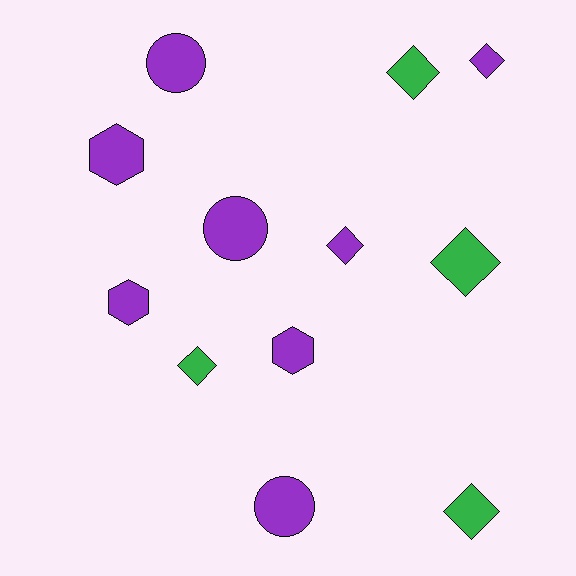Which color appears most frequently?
Purple, with 8 objects.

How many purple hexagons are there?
There are 3 purple hexagons.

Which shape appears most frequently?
Diamond, with 6 objects.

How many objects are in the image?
There are 12 objects.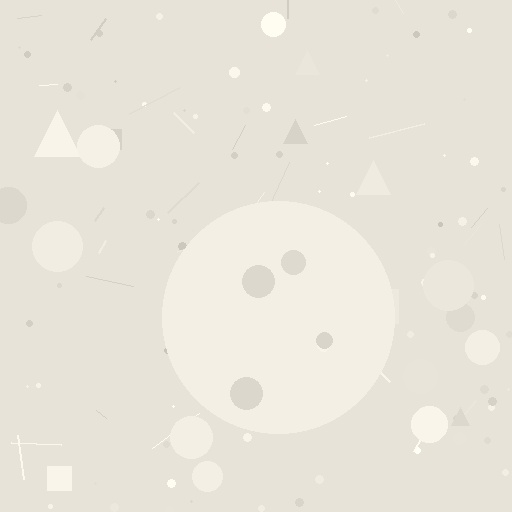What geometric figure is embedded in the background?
A circle is embedded in the background.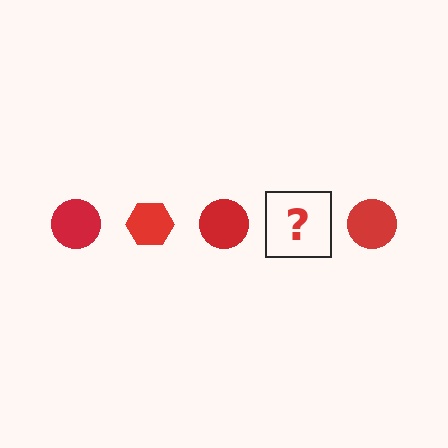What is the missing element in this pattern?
The missing element is a red hexagon.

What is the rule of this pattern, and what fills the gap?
The rule is that the pattern cycles through circle, hexagon shapes in red. The gap should be filled with a red hexagon.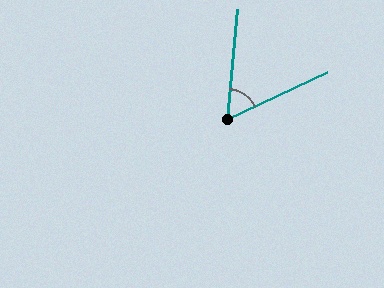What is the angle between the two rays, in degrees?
Approximately 59 degrees.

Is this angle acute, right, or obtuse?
It is acute.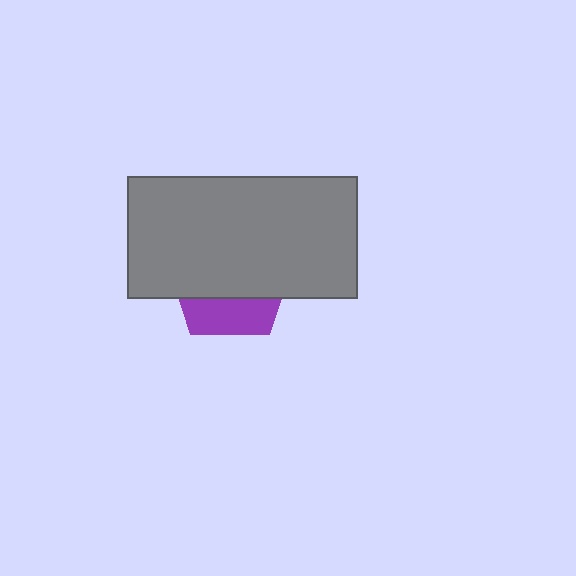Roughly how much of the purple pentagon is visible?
A small part of it is visible (roughly 30%).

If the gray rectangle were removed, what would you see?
You would see the complete purple pentagon.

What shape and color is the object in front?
The object in front is a gray rectangle.